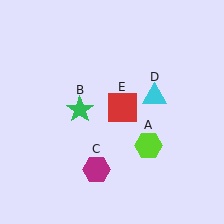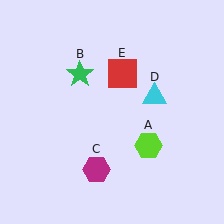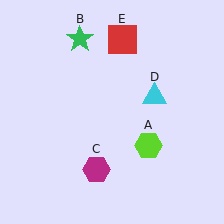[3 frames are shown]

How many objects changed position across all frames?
2 objects changed position: green star (object B), red square (object E).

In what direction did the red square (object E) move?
The red square (object E) moved up.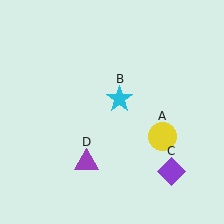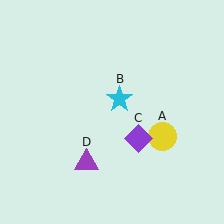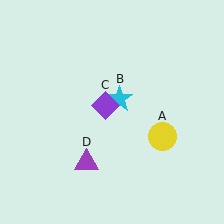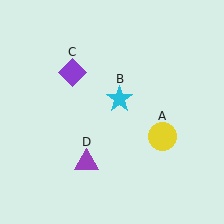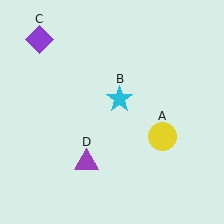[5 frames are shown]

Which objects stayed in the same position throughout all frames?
Yellow circle (object A) and cyan star (object B) and purple triangle (object D) remained stationary.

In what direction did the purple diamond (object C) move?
The purple diamond (object C) moved up and to the left.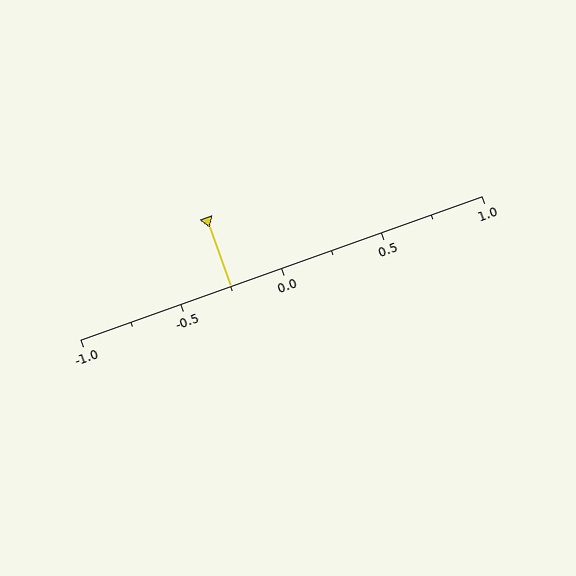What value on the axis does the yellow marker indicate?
The marker indicates approximately -0.25.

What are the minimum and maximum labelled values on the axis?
The axis runs from -1.0 to 1.0.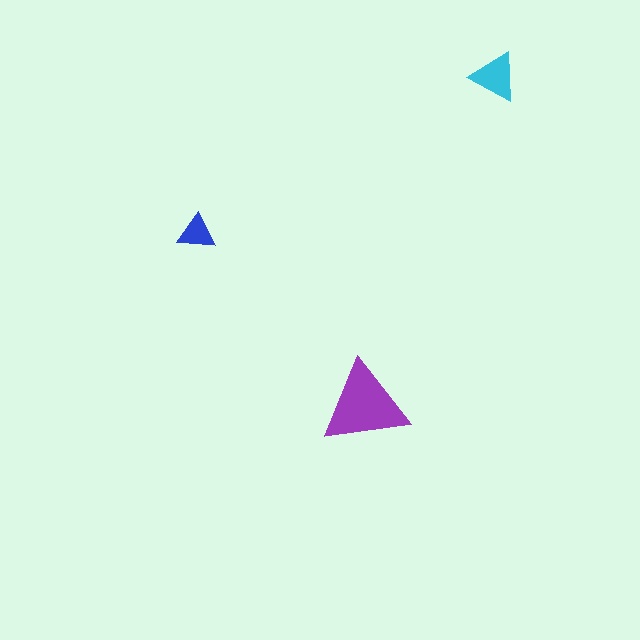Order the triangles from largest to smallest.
the purple one, the cyan one, the blue one.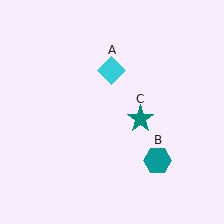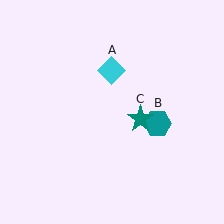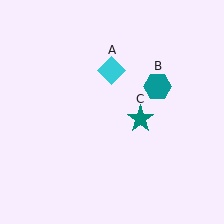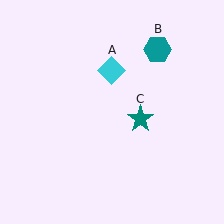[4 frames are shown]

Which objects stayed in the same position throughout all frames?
Cyan diamond (object A) and teal star (object C) remained stationary.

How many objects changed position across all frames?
1 object changed position: teal hexagon (object B).